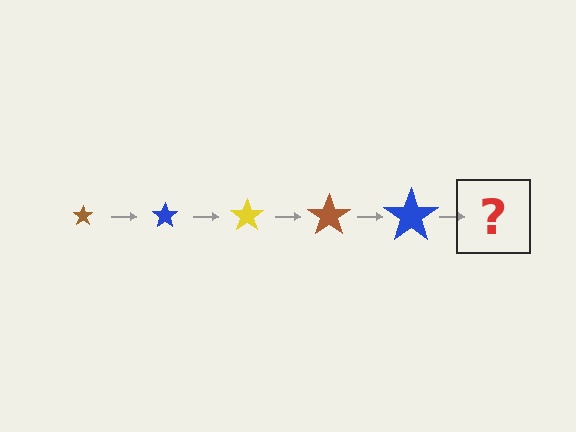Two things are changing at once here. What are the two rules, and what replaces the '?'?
The two rules are that the star grows larger each step and the color cycles through brown, blue, and yellow. The '?' should be a yellow star, larger than the previous one.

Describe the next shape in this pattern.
It should be a yellow star, larger than the previous one.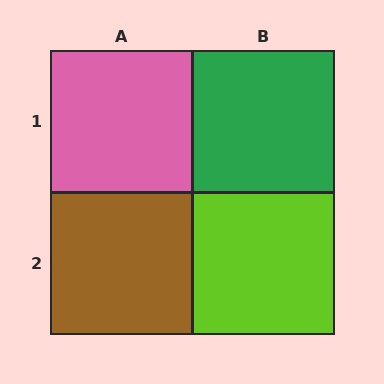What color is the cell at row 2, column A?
Brown.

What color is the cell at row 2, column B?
Lime.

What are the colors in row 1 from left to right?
Pink, green.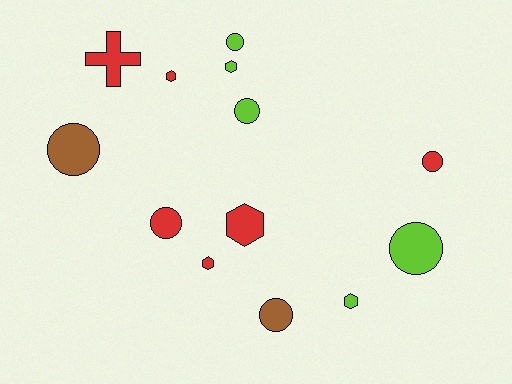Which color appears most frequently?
Red, with 6 objects.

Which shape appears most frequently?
Circle, with 7 objects.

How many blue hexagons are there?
There are no blue hexagons.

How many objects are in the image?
There are 13 objects.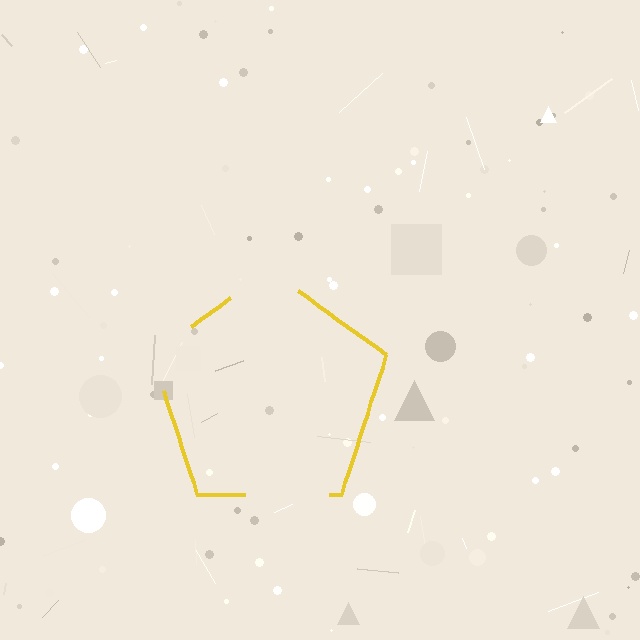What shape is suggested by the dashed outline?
The dashed outline suggests a pentagon.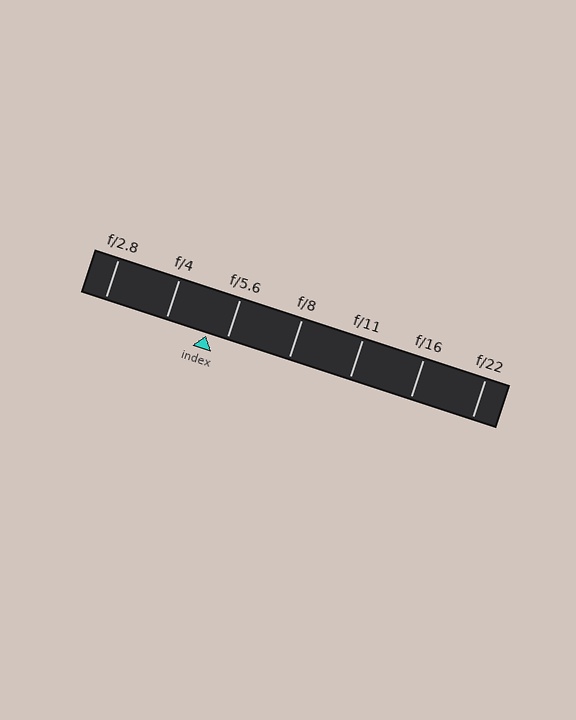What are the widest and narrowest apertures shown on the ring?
The widest aperture shown is f/2.8 and the narrowest is f/22.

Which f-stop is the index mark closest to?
The index mark is closest to f/5.6.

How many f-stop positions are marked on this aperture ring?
There are 7 f-stop positions marked.